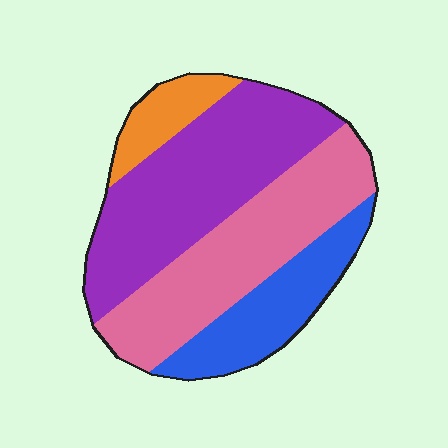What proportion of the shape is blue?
Blue takes up about one fifth (1/5) of the shape.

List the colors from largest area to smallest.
From largest to smallest: purple, pink, blue, orange.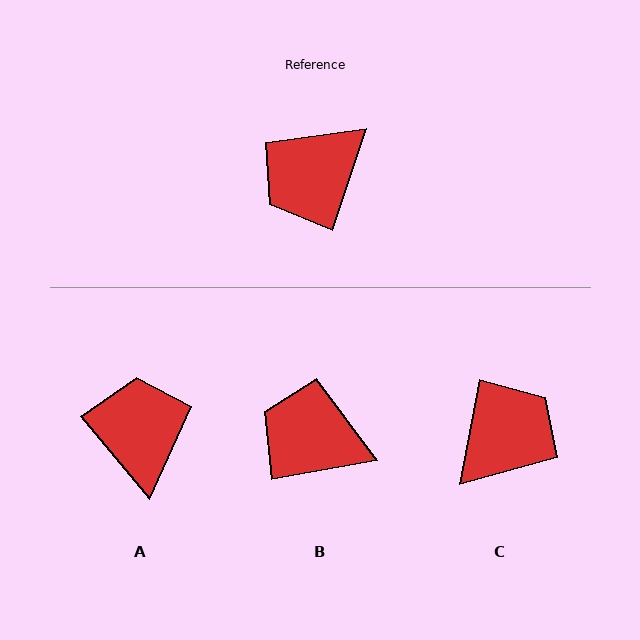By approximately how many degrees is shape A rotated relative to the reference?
Approximately 122 degrees clockwise.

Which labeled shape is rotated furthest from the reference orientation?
C, about 172 degrees away.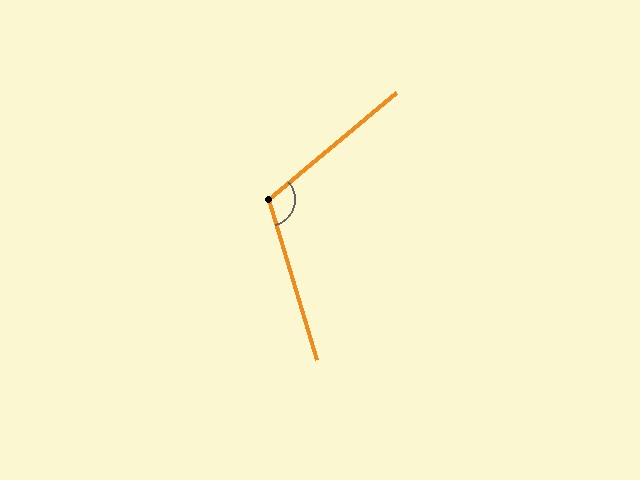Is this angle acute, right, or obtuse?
It is obtuse.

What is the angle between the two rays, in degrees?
Approximately 113 degrees.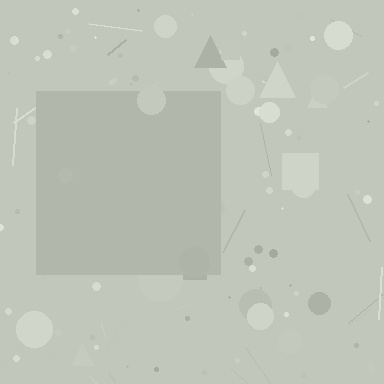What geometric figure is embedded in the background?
A square is embedded in the background.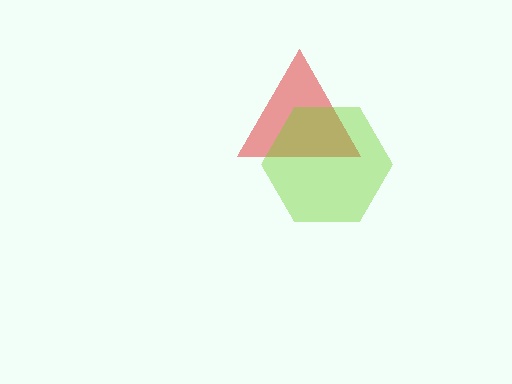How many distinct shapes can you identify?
There are 2 distinct shapes: a red triangle, a lime hexagon.